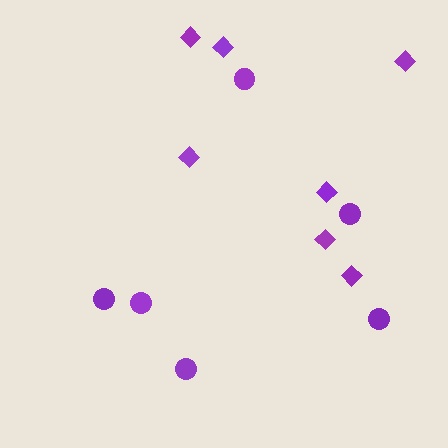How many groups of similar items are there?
There are 2 groups: one group of circles (6) and one group of diamonds (7).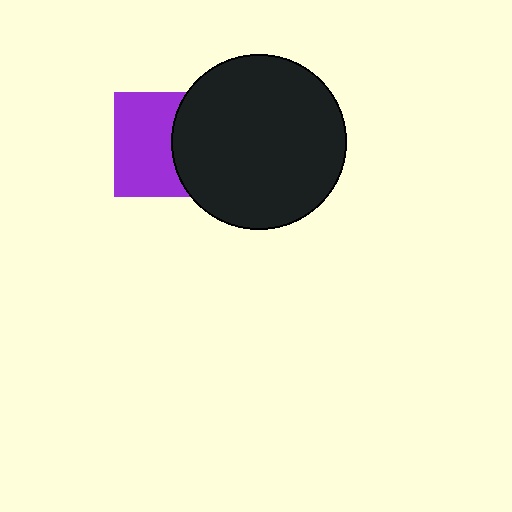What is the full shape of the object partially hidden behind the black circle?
The partially hidden object is a purple square.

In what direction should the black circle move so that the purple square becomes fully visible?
The black circle should move right. That is the shortest direction to clear the overlap and leave the purple square fully visible.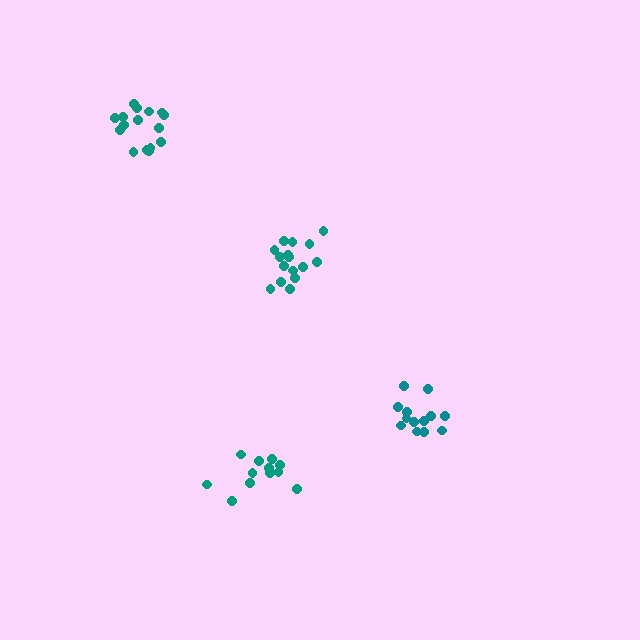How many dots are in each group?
Group 1: 12 dots, Group 2: 16 dots, Group 3: 13 dots, Group 4: 16 dots (57 total).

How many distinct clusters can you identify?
There are 4 distinct clusters.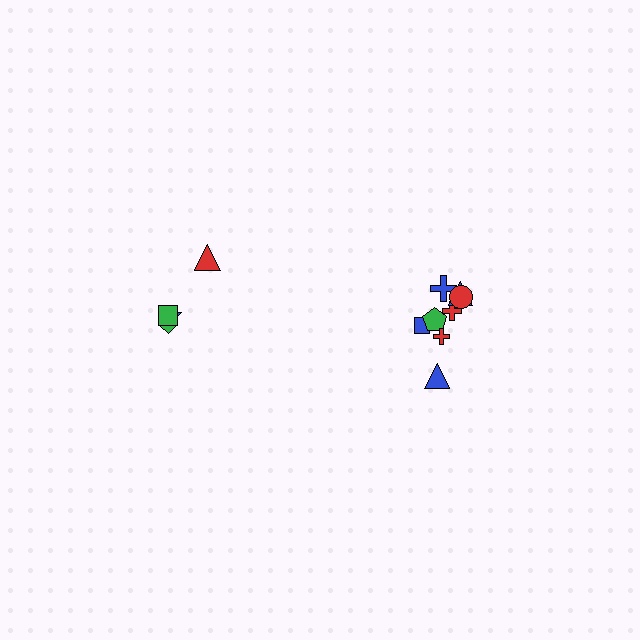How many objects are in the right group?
There are 8 objects.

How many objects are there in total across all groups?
There are 12 objects.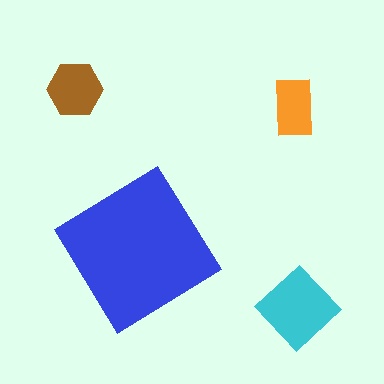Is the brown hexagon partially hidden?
No, the brown hexagon is fully visible.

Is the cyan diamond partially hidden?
No, the cyan diamond is fully visible.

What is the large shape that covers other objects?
A blue diamond.